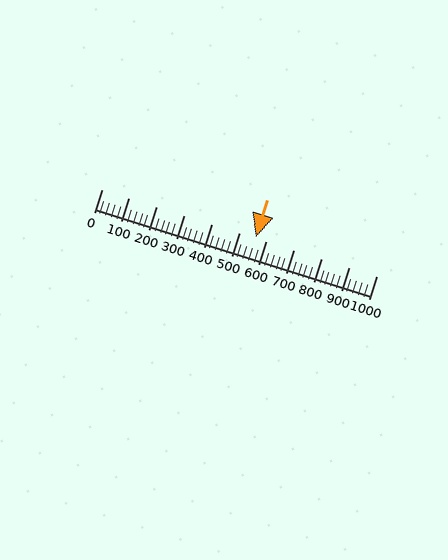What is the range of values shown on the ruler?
The ruler shows values from 0 to 1000.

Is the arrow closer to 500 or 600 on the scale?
The arrow is closer to 600.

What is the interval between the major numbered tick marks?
The major tick marks are spaced 100 units apart.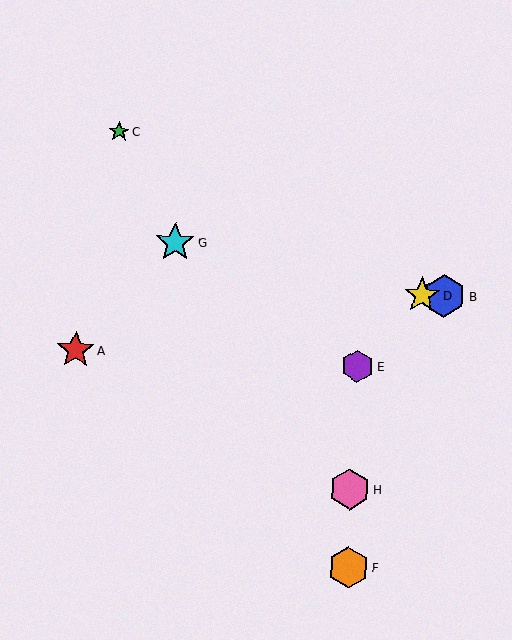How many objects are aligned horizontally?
2 objects (B, D) are aligned horizontally.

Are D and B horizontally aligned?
Yes, both are at y≈295.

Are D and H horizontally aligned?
No, D is at y≈295 and H is at y≈489.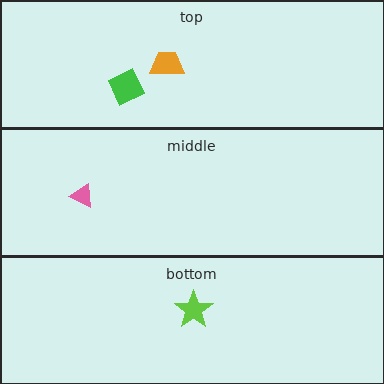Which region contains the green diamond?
The top region.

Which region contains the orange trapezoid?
The top region.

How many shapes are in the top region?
2.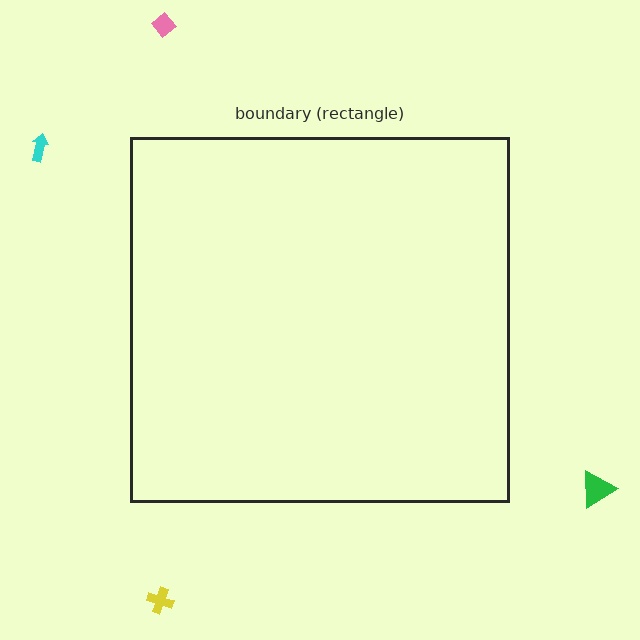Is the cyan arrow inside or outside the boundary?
Outside.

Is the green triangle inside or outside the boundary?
Outside.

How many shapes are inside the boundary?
0 inside, 4 outside.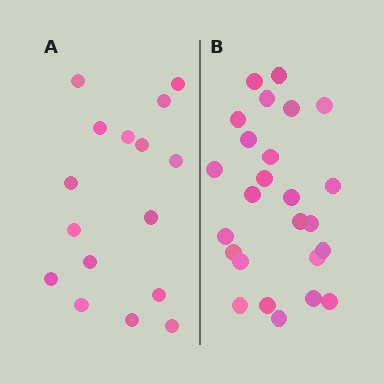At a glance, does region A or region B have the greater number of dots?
Region B (the right region) has more dots.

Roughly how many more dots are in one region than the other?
Region B has roughly 8 or so more dots than region A.